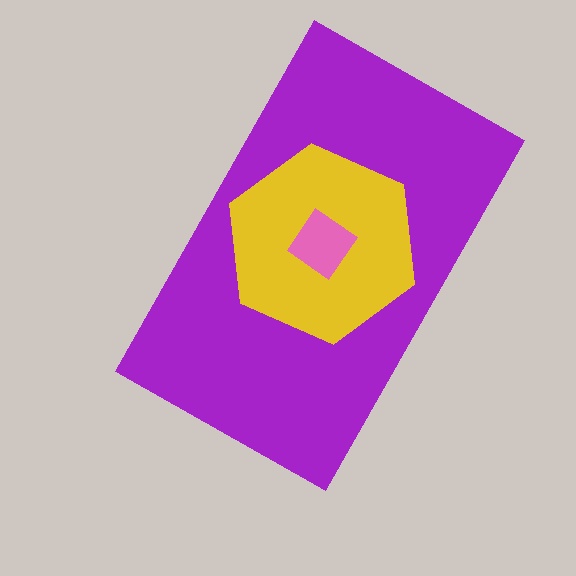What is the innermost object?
The pink diamond.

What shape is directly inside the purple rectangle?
The yellow hexagon.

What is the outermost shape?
The purple rectangle.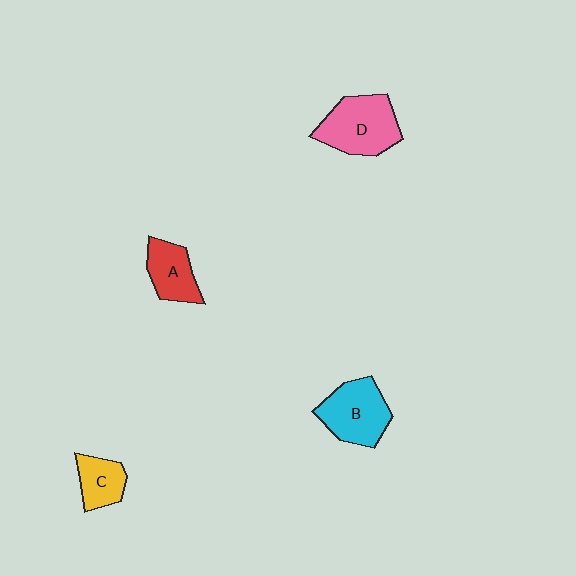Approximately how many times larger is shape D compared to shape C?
Approximately 1.9 times.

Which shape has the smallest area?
Shape C (yellow).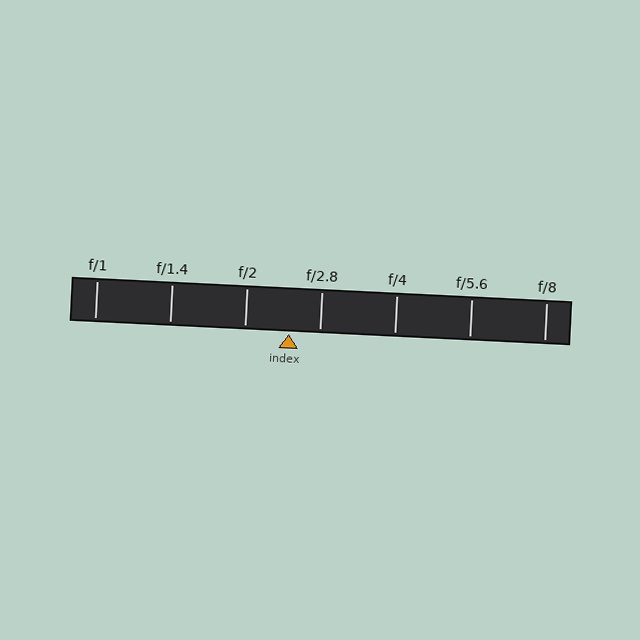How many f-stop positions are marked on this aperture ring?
There are 7 f-stop positions marked.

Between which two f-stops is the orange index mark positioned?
The index mark is between f/2 and f/2.8.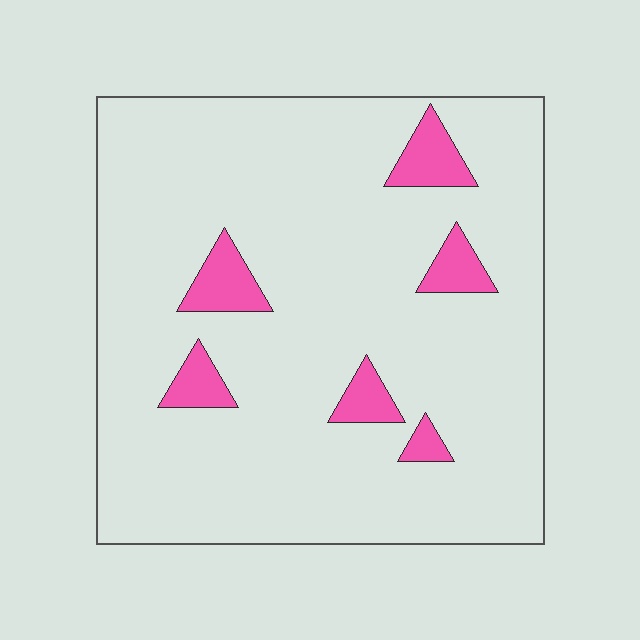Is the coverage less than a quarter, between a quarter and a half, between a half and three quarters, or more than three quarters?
Less than a quarter.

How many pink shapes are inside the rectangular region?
6.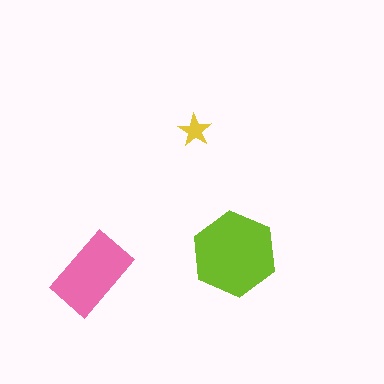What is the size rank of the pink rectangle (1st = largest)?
2nd.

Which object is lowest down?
The pink rectangle is bottommost.